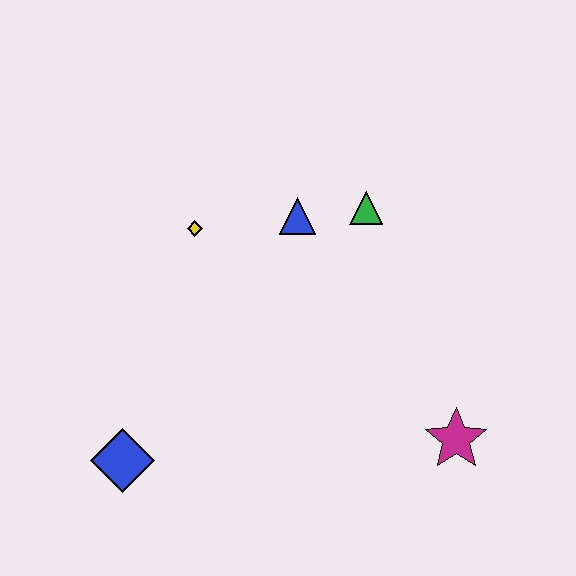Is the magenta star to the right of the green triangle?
Yes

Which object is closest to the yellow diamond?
The blue triangle is closest to the yellow diamond.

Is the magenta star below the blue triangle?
Yes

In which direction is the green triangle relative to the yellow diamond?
The green triangle is to the right of the yellow diamond.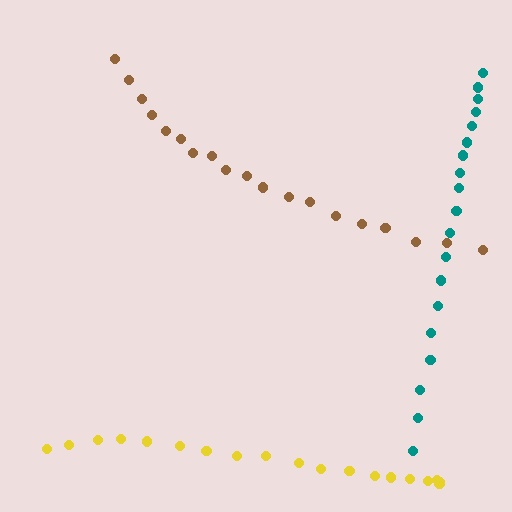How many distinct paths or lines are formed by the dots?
There are 3 distinct paths.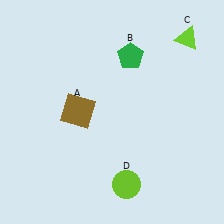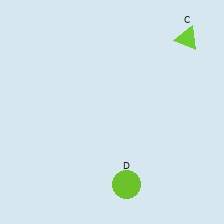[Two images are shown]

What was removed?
The green pentagon (B), the brown square (A) were removed in Image 2.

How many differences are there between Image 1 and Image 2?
There are 2 differences between the two images.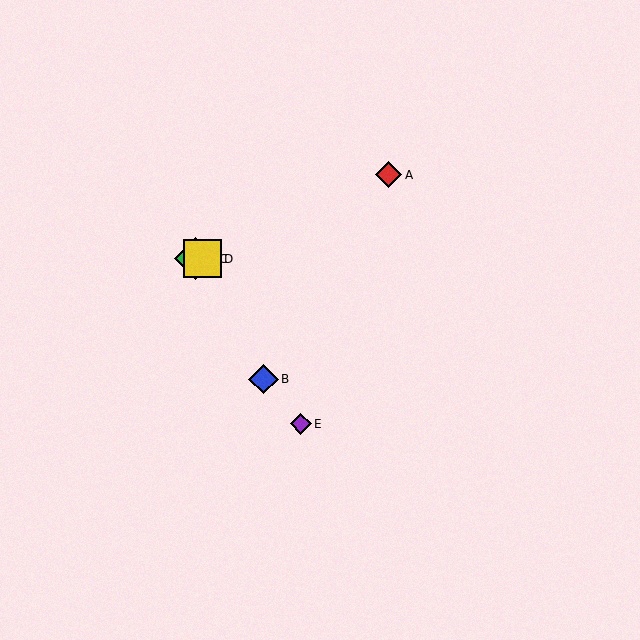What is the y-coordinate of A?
Object A is at y≈175.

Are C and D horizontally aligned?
Yes, both are at y≈259.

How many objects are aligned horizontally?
2 objects (C, D) are aligned horizontally.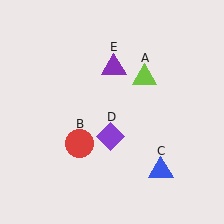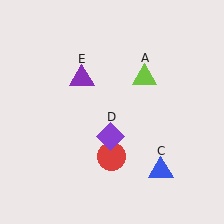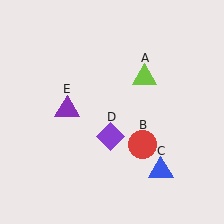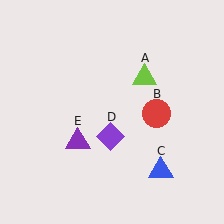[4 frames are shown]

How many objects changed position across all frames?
2 objects changed position: red circle (object B), purple triangle (object E).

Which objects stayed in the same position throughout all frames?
Lime triangle (object A) and blue triangle (object C) and purple diamond (object D) remained stationary.